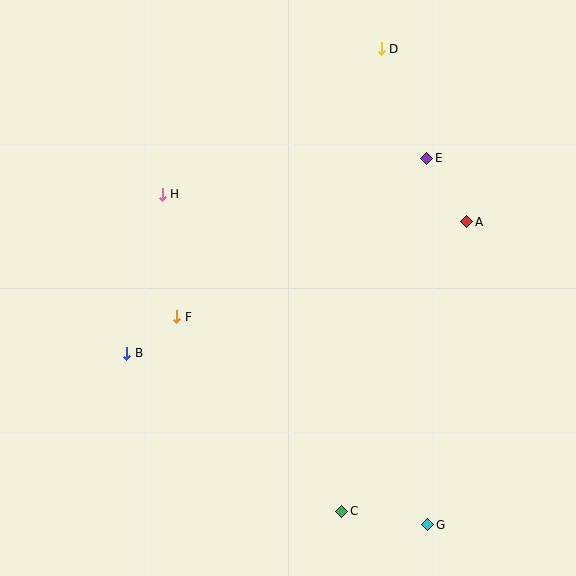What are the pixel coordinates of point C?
Point C is at (342, 511).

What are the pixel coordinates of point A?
Point A is at (467, 222).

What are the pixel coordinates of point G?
Point G is at (428, 525).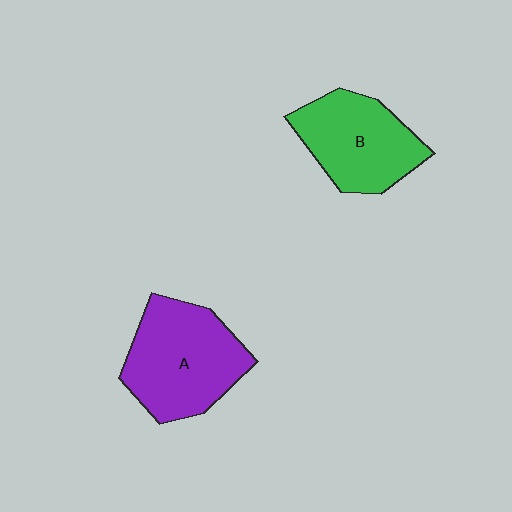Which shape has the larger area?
Shape A (purple).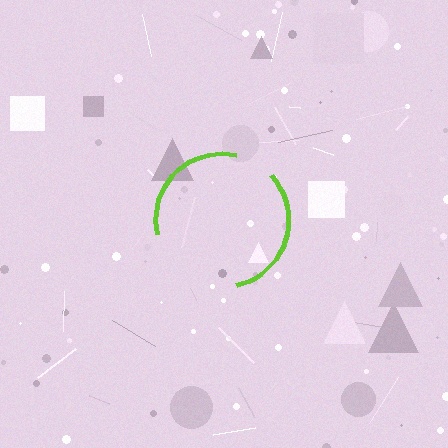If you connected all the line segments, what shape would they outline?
They would outline a circle.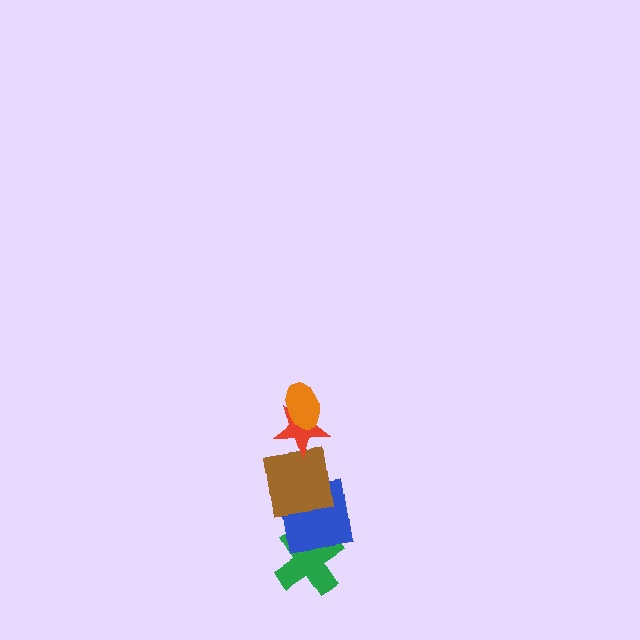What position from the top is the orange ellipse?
The orange ellipse is 1st from the top.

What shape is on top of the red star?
The orange ellipse is on top of the red star.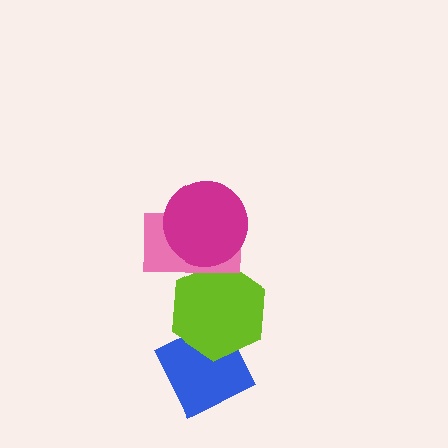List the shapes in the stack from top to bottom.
From top to bottom: the magenta circle, the pink rectangle, the lime hexagon, the blue diamond.